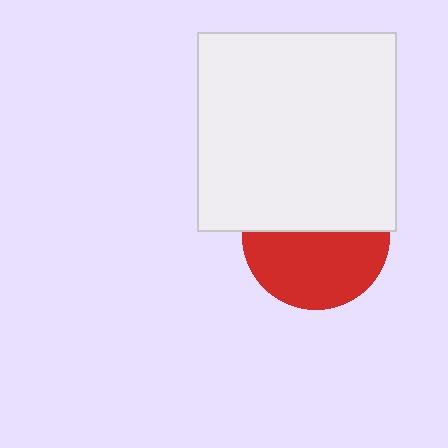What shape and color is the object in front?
The object in front is a white square.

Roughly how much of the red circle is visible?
About half of it is visible (roughly 54%).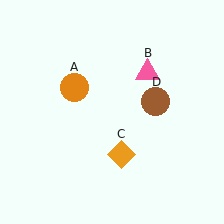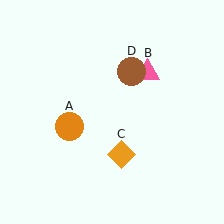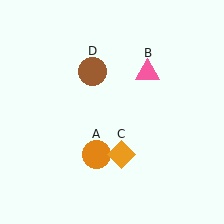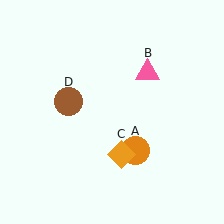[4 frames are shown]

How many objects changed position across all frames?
2 objects changed position: orange circle (object A), brown circle (object D).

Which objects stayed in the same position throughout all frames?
Pink triangle (object B) and orange diamond (object C) remained stationary.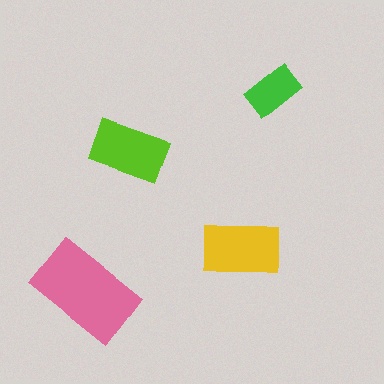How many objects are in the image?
There are 4 objects in the image.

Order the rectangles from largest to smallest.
the pink one, the yellow one, the lime one, the green one.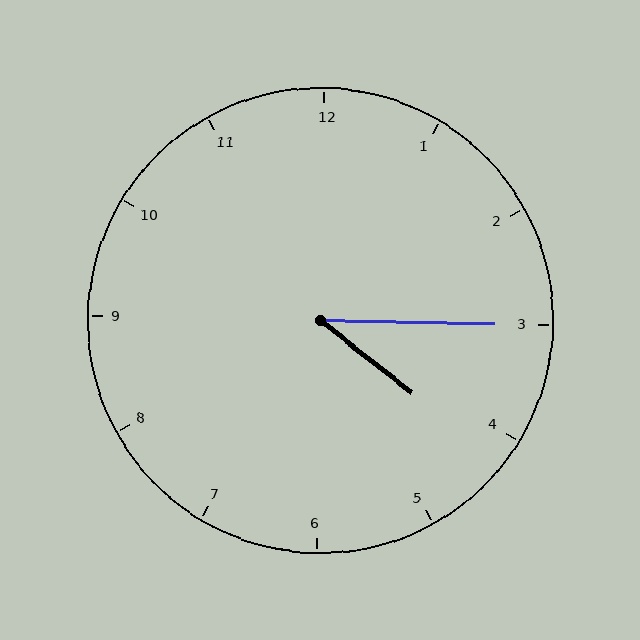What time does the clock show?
4:15.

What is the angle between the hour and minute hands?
Approximately 38 degrees.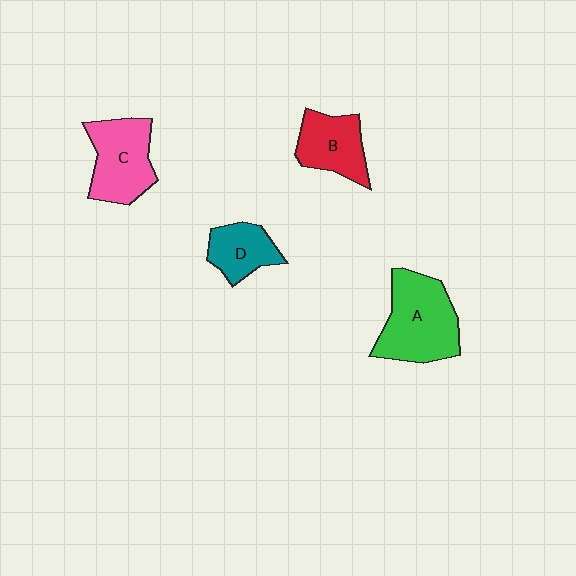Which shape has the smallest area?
Shape D (teal).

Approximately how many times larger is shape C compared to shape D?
Approximately 1.5 times.